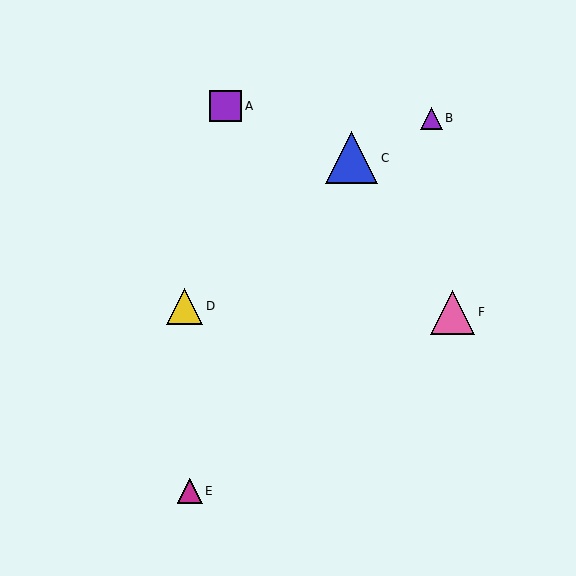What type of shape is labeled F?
Shape F is a pink triangle.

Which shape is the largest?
The blue triangle (labeled C) is the largest.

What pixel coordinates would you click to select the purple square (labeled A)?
Click at (226, 106) to select the purple square A.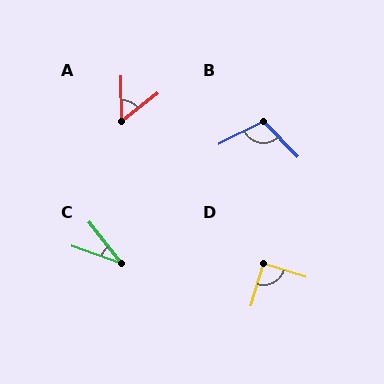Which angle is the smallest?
C, at approximately 32 degrees.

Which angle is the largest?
B, at approximately 106 degrees.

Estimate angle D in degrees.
Approximately 89 degrees.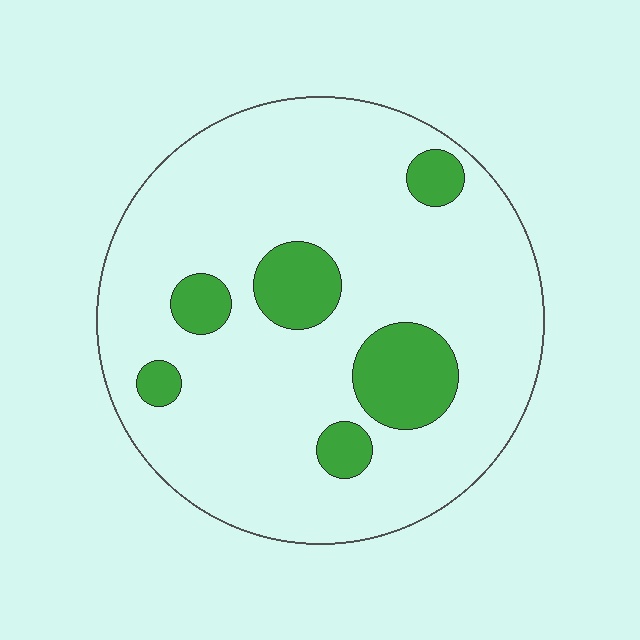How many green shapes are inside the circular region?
6.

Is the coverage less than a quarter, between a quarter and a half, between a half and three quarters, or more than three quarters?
Less than a quarter.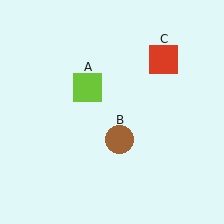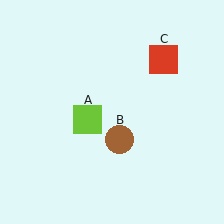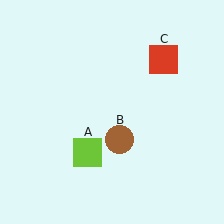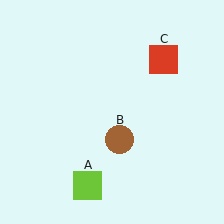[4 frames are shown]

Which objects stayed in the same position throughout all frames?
Brown circle (object B) and red square (object C) remained stationary.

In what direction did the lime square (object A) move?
The lime square (object A) moved down.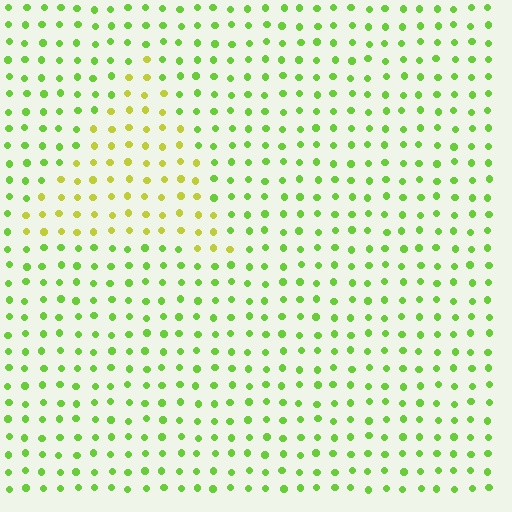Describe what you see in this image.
The image is filled with small lime elements in a uniform arrangement. A triangle-shaped region is visible where the elements are tinted to a slightly different hue, forming a subtle color boundary.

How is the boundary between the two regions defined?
The boundary is defined purely by a slight shift in hue (about 36 degrees). Spacing, size, and orientation are identical on both sides.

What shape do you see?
I see a triangle.